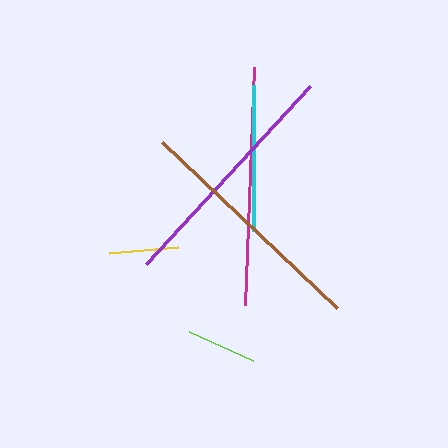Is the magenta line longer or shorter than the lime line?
The magenta line is longer than the lime line.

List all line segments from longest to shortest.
From longest to shortest: purple, brown, magenta, cyan, lime, yellow.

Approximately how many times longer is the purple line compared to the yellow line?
The purple line is approximately 3.5 times the length of the yellow line.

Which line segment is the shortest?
The yellow line is the shortest at approximately 69 pixels.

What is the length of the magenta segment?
The magenta segment is approximately 238 pixels long.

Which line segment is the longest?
The purple line is the longest at approximately 242 pixels.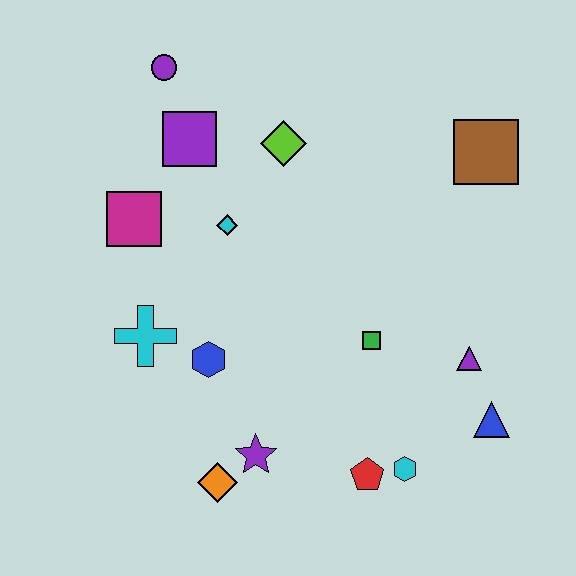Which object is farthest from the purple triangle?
The purple circle is farthest from the purple triangle.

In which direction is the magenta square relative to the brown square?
The magenta square is to the left of the brown square.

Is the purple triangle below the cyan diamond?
Yes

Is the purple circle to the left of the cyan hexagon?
Yes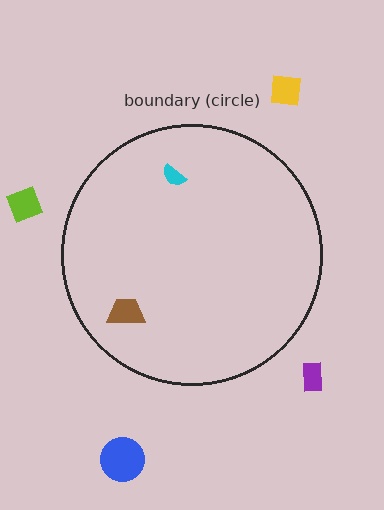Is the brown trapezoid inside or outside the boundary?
Inside.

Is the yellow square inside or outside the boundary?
Outside.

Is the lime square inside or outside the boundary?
Outside.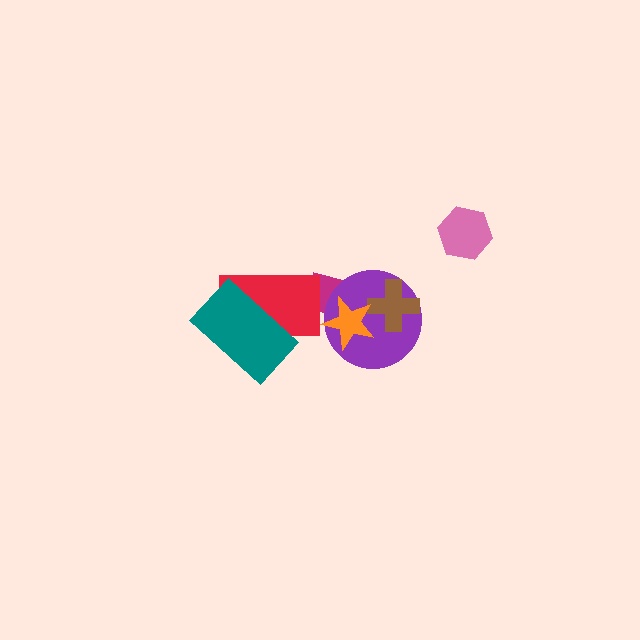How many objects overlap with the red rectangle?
2 objects overlap with the red rectangle.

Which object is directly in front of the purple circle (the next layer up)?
The brown cross is directly in front of the purple circle.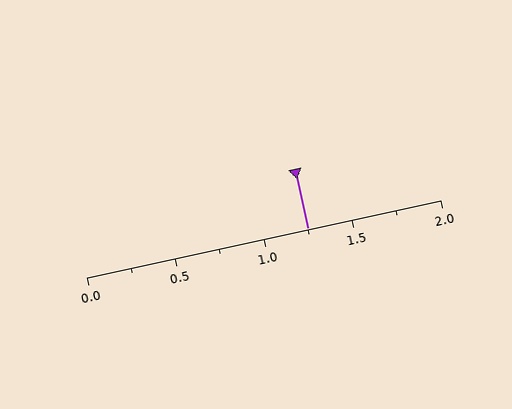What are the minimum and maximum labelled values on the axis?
The axis runs from 0.0 to 2.0.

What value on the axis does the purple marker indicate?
The marker indicates approximately 1.25.